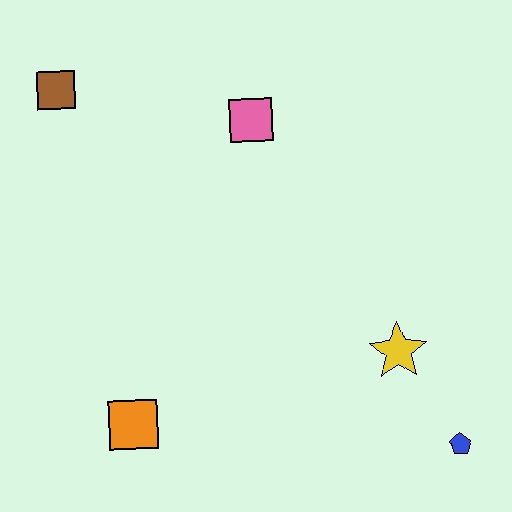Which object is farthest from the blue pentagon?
The brown square is farthest from the blue pentagon.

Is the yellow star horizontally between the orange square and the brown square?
No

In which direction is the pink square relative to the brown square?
The pink square is to the right of the brown square.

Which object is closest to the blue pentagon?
The yellow star is closest to the blue pentagon.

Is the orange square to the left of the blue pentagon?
Yes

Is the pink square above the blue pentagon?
Yes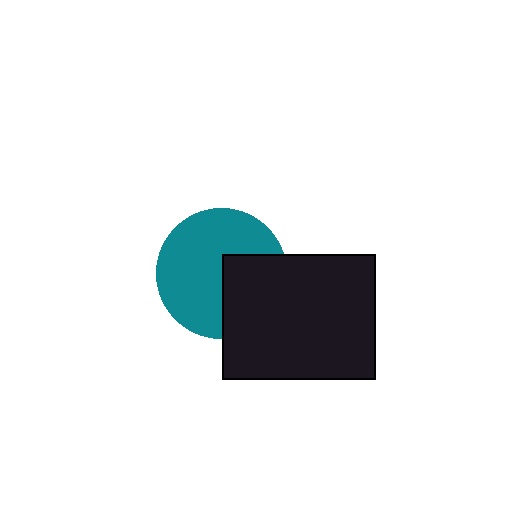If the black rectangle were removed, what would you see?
You would see the complete teal circle.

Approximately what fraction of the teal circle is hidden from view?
Roughly 35% of the teal circle is hidden behind the black rectangle.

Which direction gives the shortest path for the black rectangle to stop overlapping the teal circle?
Moving right gives the shortest separation.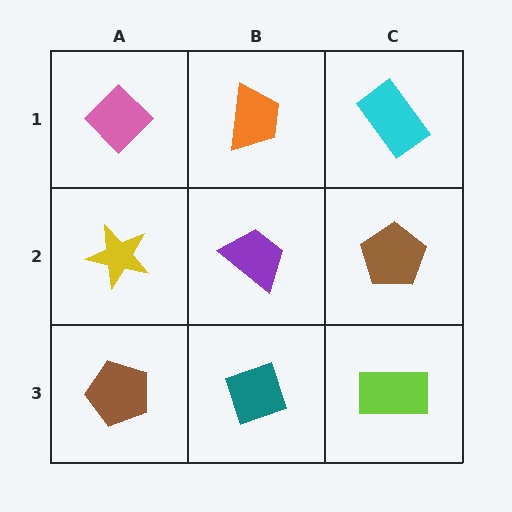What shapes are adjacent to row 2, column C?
A cyan rectangle (row 1, column C), a lime rectangle (row 3, column C), a purple trapezoid (row 2, column B).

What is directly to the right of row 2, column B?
A brown pentagon.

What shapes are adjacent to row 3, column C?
A brown pentagon (row 2, column C), a teal diamond (row 3, column B).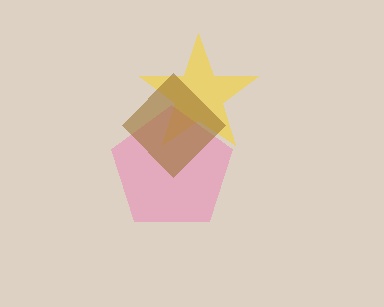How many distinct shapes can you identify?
There are 3 distinct shapes: a yellow star, a pink pentagon, a brown diamond.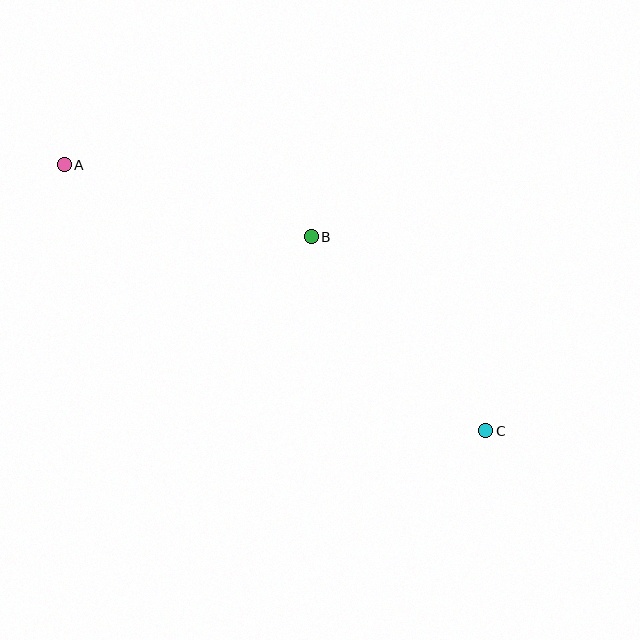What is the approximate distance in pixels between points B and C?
The distance between B and C is approximately 261 pixels.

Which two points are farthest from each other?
Points A and C are farthest from each other.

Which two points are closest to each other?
Points A and B are closest to each other.